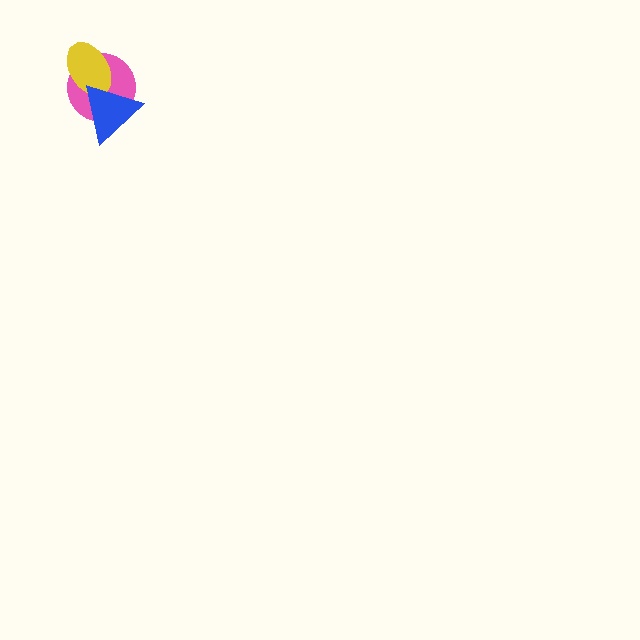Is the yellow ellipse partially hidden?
Yes, it is partially covered by another shape.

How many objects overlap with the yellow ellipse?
2 objects overlap with the yellow ellipse.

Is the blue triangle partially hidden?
No, no other shape covers it.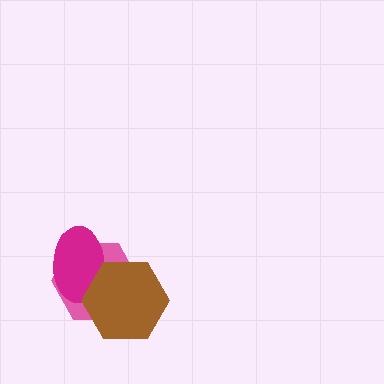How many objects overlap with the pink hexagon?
2 objects overlap with the pink hexagon.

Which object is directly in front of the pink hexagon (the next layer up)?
The magenta ellipse is directly in front of the pink hexagon.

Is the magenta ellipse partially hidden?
Yes, it is partially covered by another shape.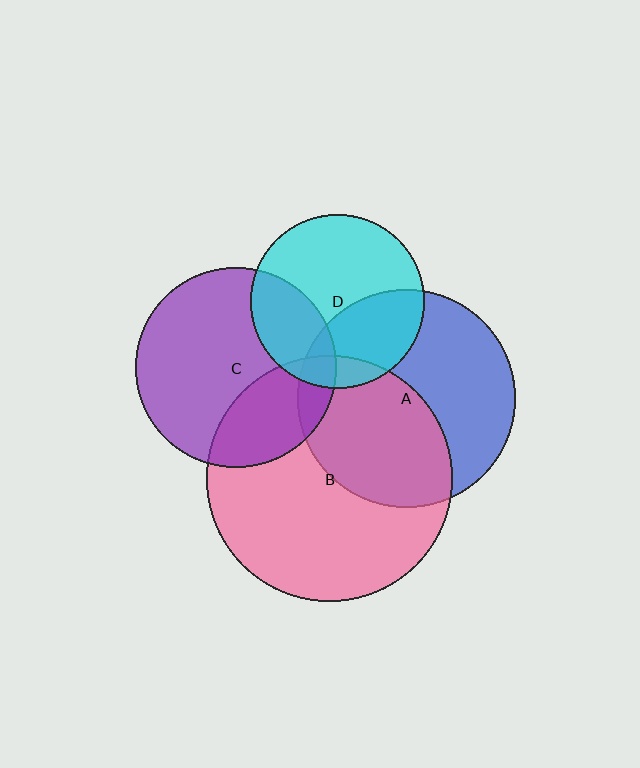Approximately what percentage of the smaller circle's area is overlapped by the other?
Approximately 30%.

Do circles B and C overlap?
Yes.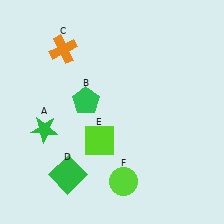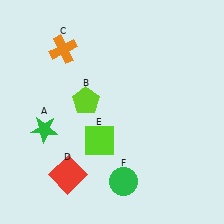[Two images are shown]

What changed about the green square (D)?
In Image 1, D is green. In Image 2, it changed to red.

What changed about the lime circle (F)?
In Image 1, F is lime. In Image 2, it changed to green.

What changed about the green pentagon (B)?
In Image 1, B is green. In Image 2, it changed to lime.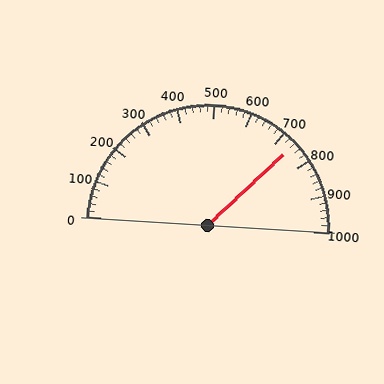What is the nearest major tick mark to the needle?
The nearest major tick mark is 700.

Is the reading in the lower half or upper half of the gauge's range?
The reading is in the upper half of the range (0 to 1000).